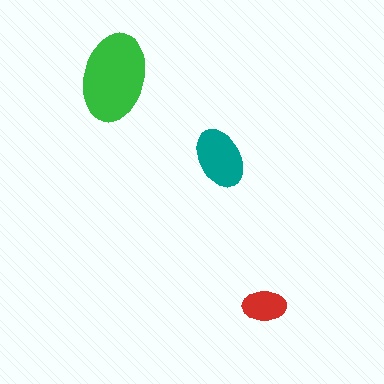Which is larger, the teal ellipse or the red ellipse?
The teal one.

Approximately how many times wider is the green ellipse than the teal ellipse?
About 1.5 times wider.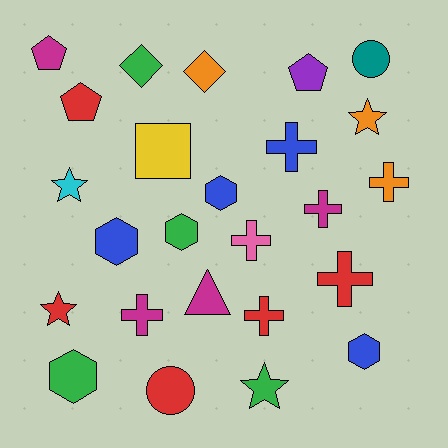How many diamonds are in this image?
There are 2 diamonds.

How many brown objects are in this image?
There are no brown objects.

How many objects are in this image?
There are 25 objects.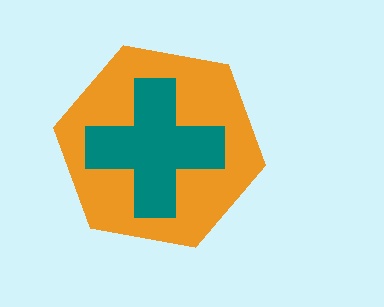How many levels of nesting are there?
2.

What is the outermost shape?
The orange hexagon.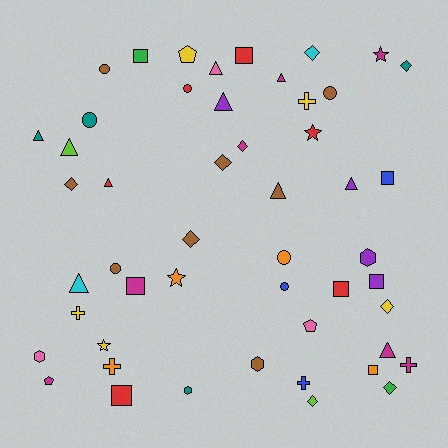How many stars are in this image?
There are 4 stars.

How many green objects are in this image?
There are 2 green objects.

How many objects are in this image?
There are 50 objects.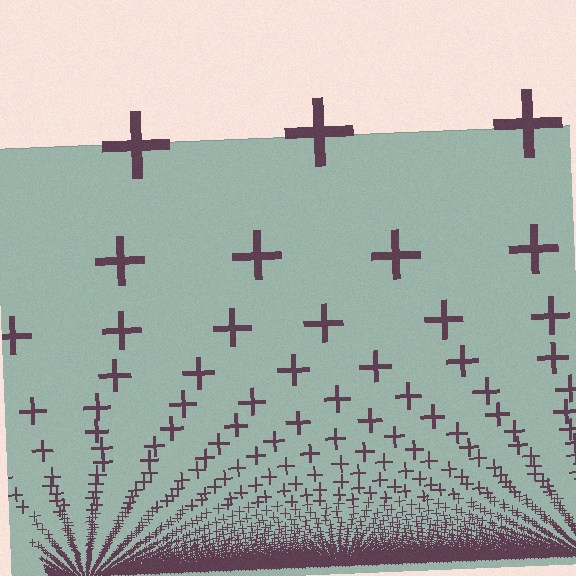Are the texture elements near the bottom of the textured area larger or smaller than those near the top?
Smaller. The gradient is inverted — elements near the bottom are smaller and denser.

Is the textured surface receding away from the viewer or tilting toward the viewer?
The surface appears to tilt toward the viewer. Texture elements get larger and sparser toward the top.